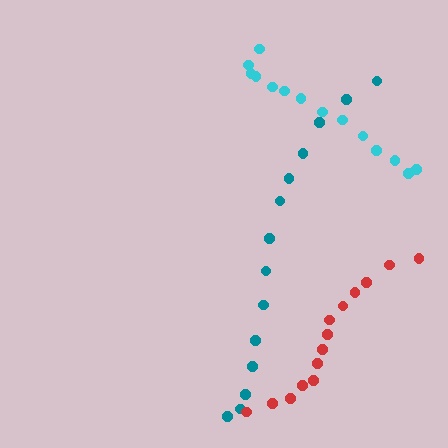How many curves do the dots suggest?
There are 3 distinct paths.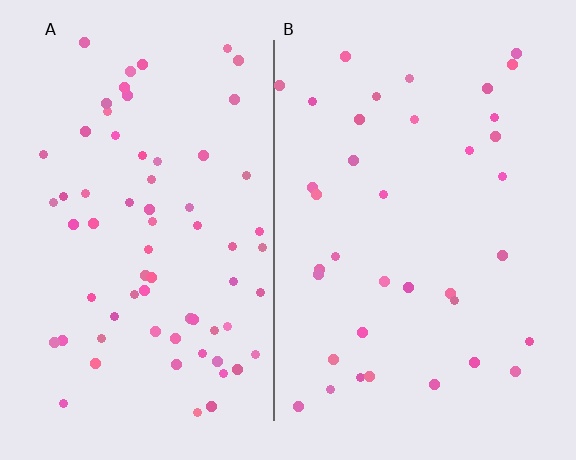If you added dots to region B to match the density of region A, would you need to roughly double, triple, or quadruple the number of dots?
Approximately double.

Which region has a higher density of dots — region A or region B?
A (the left).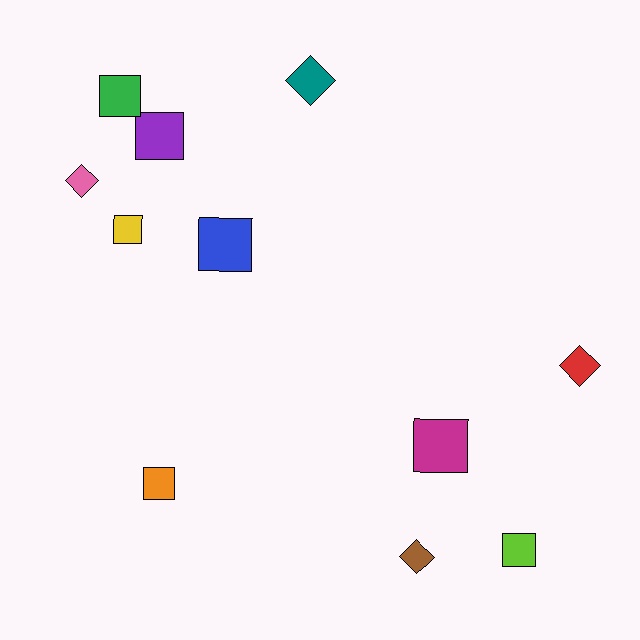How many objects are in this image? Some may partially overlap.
There are 11 objects.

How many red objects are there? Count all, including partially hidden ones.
There is 1 red object.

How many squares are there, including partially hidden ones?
There are 7 squares.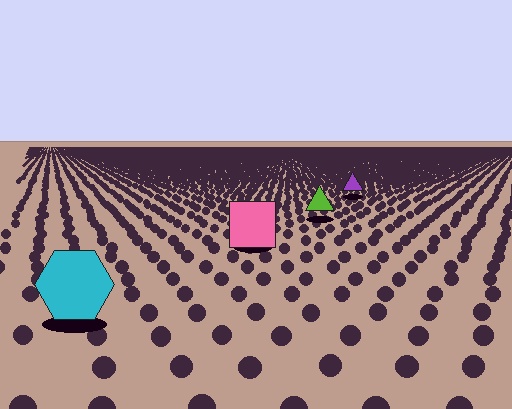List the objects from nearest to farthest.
From nearest to farthest: the cyan hexagon, the pink square, the lime triangle, the purple triangle.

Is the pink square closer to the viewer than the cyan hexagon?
No. The cyan hexagon is closer — you can tell from the texture gradient: the ground texture is coarser near it.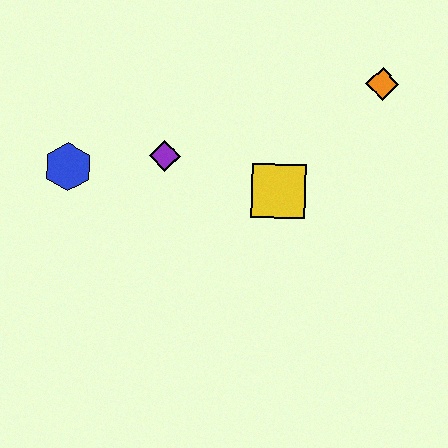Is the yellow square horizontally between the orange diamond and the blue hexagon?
Yes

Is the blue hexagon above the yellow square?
Yes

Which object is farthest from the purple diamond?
The orange diamond is farthest from the purple diamond.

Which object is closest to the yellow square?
The purple diamond is closest to the yellow square.